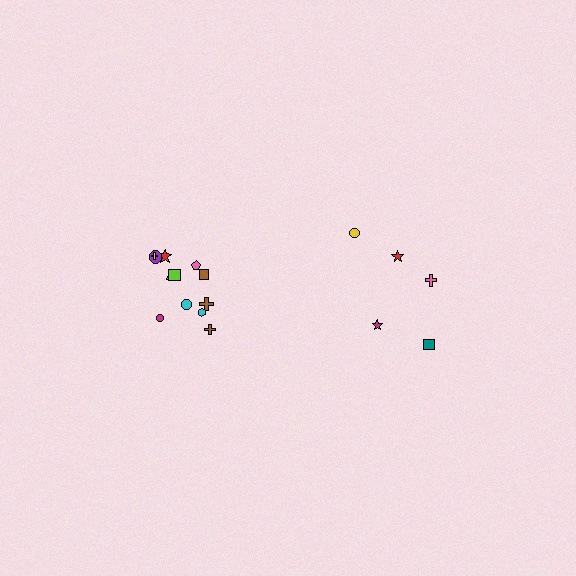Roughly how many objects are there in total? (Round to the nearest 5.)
Roughly 15 objects in total.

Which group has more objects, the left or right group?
The left group.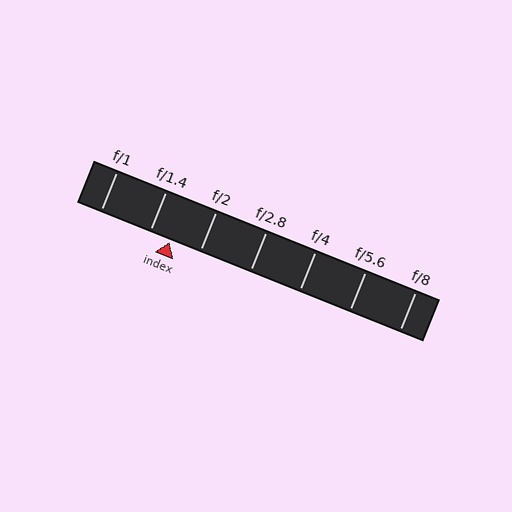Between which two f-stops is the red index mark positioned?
The index mark is between f/1.4 and f/2.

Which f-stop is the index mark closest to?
The index mark is closest to f/1.4.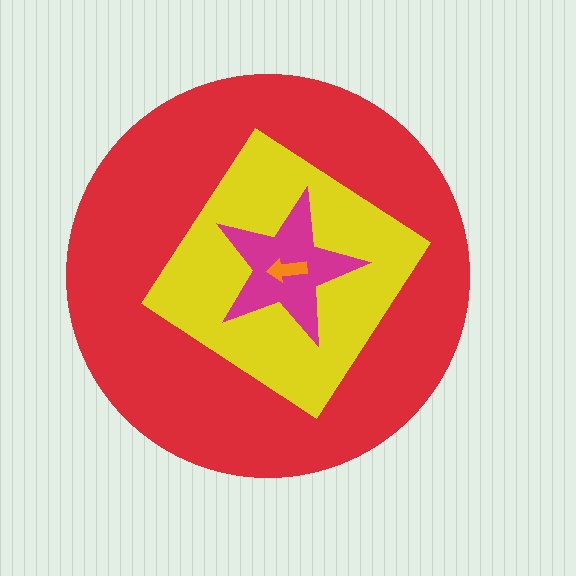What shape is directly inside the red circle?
The yellow diamond.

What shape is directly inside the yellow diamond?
The magenta star.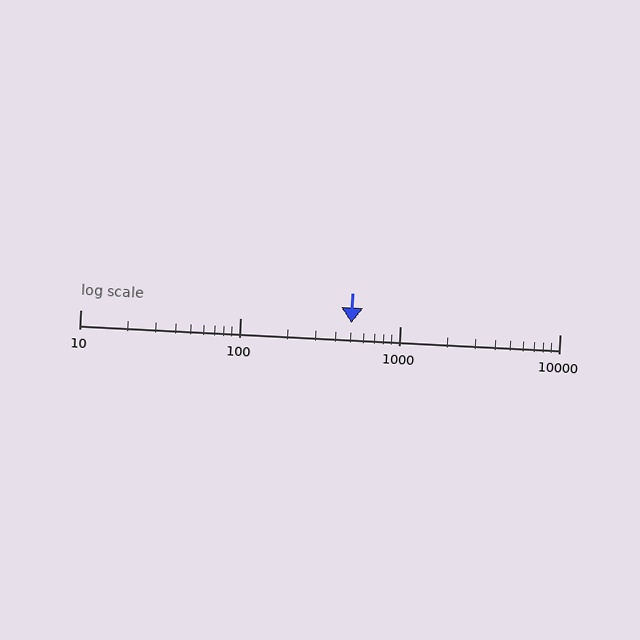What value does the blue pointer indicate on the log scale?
The pointer indicates approximately 500.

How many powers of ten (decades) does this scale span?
The scale spans 3 decades, from 10 to 10000.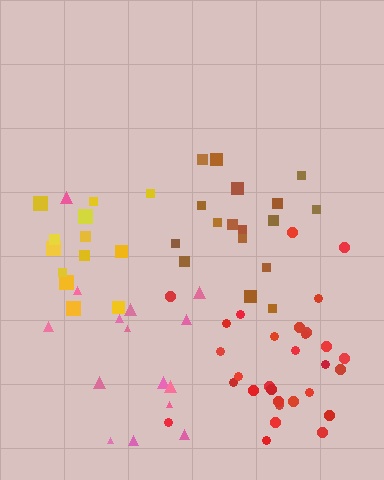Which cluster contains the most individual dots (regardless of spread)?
Red (30).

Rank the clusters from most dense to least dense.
red, yellow, brown, pink.